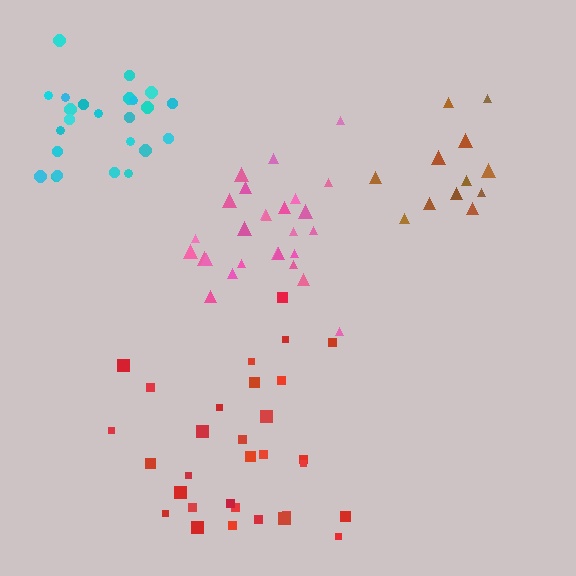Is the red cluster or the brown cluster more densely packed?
Red.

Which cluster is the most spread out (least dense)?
Brown.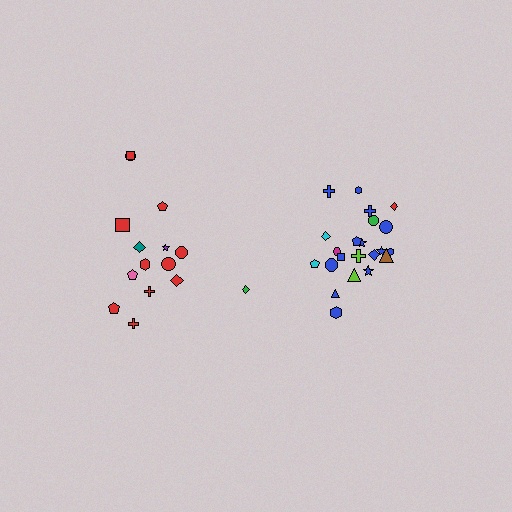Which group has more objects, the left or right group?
The right group.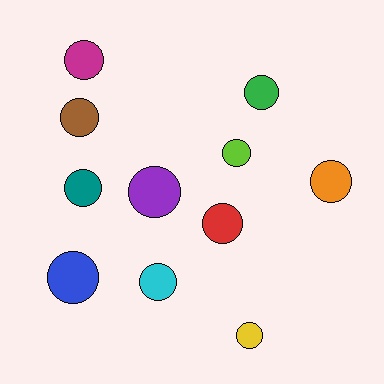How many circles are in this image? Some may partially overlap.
There are 11 circles.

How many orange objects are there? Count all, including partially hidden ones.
There is 1 orange object.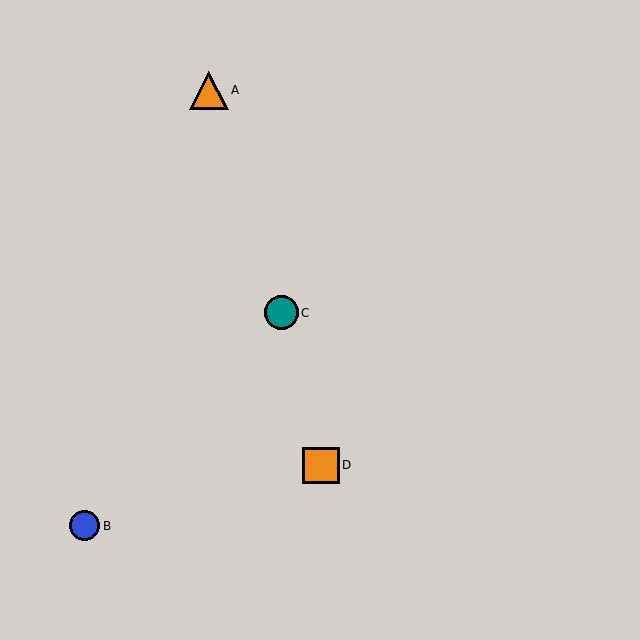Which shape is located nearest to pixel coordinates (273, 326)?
The teal circle (labeled C) at (281, 313) is nearest to that location.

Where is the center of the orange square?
The center of the orange square is at (321, 465).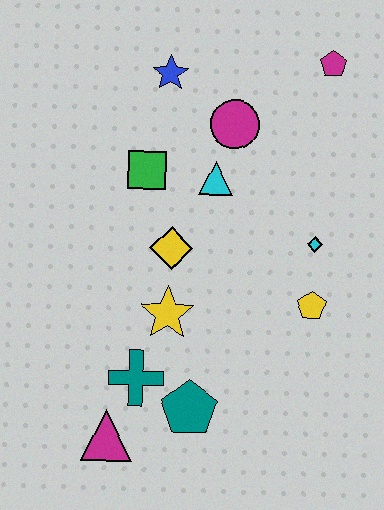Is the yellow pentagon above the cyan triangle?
No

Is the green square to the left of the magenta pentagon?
Yes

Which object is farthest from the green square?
The magenta triangle is farthest from the green square.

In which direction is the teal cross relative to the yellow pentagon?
The teal cross is to the left of the yellow pentagon.